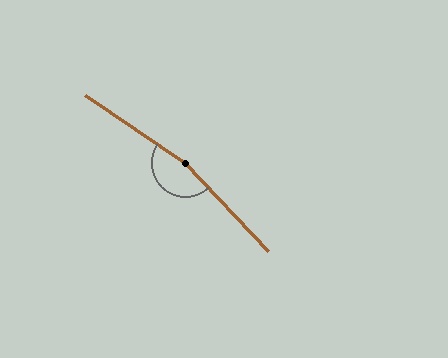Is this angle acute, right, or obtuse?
It is obtuse.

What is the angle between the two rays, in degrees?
Approximately 167 degrees.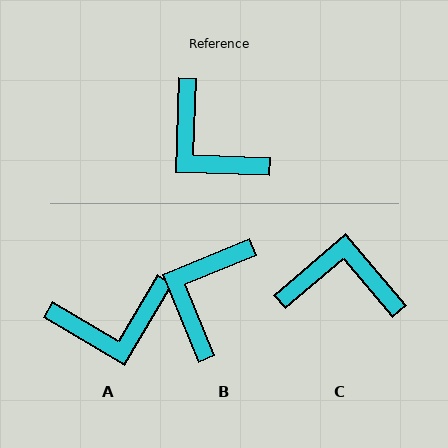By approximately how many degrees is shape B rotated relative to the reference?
Approximately 66 degrees clockwise.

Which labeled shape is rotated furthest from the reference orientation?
C, about 138 degrees away.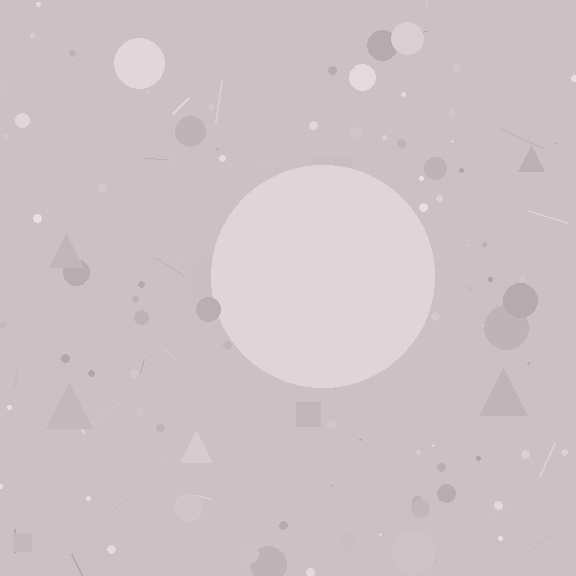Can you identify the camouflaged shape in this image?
The camouflaged shape is a circle.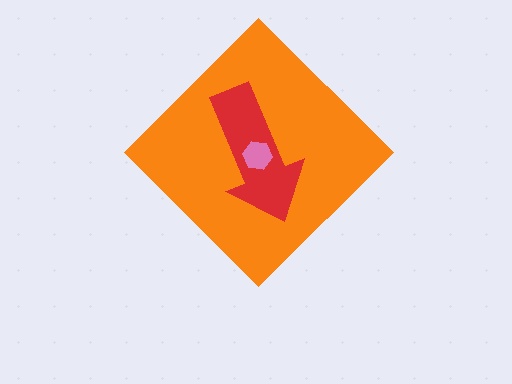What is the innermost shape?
The pink hexagon.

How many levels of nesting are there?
3.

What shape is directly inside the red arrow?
The pink hexagon.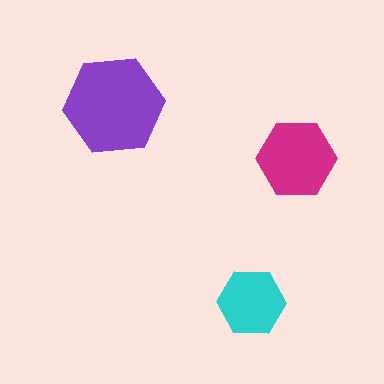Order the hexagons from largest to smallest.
the purple one, the magenta one, the cyan one.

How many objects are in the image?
There are 3 objects in the image.